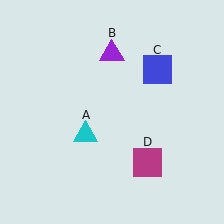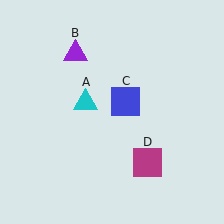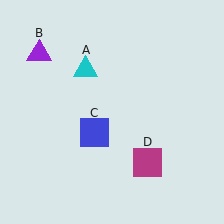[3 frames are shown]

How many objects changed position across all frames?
3 objects changed position: cyan triangle (object A), purple triangle (object B), blue square (object C).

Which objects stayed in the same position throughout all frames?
Magenta square (object D) remained stationary.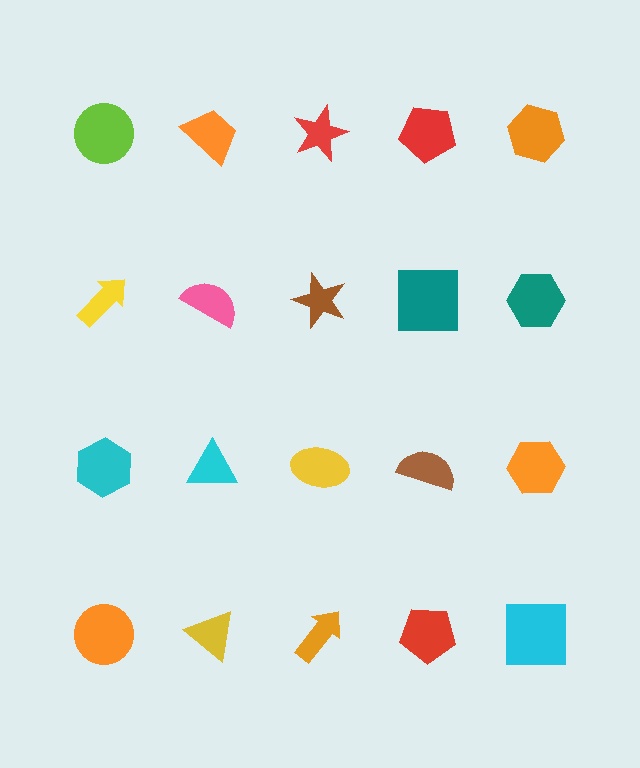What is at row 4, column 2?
A yellow triangle.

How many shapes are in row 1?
5 shapes.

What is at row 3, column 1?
A cyan hexagon.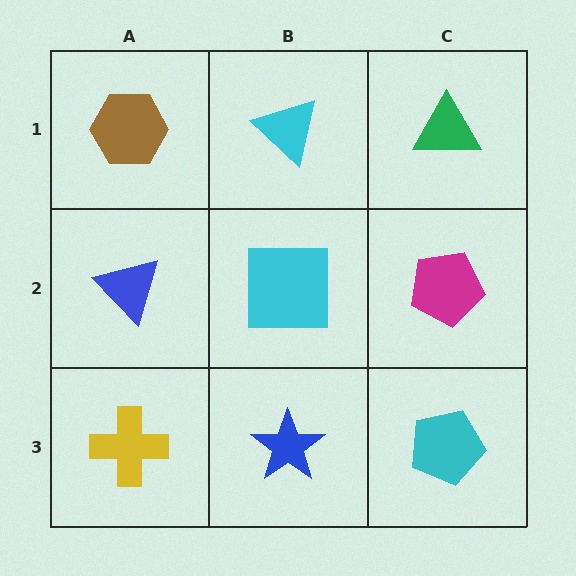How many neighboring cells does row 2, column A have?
3.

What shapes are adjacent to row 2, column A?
A brown hexagon (row 1, column A), a yellow cross (row 3, column A), a cyan square (row 2, column B).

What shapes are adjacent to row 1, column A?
A blue triangle (row 2, column A), a cyan triangle (row 1, column B).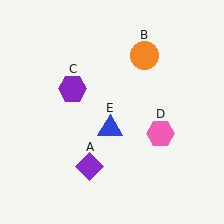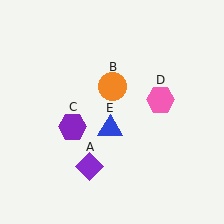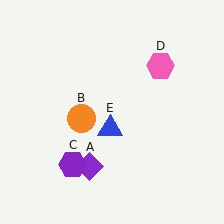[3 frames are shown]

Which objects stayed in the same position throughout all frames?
Purple diamond (object A) and blue triangle (object E) remained stationary.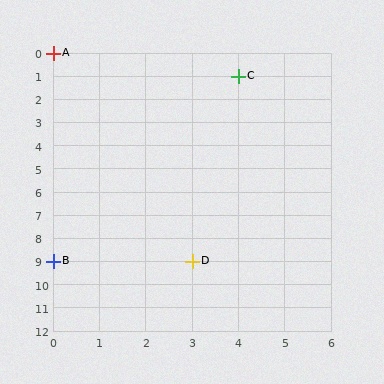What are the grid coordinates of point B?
Point B is at grid coordinates (0, 9).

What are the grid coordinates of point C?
Point C is at grid coordinates (4, 1).